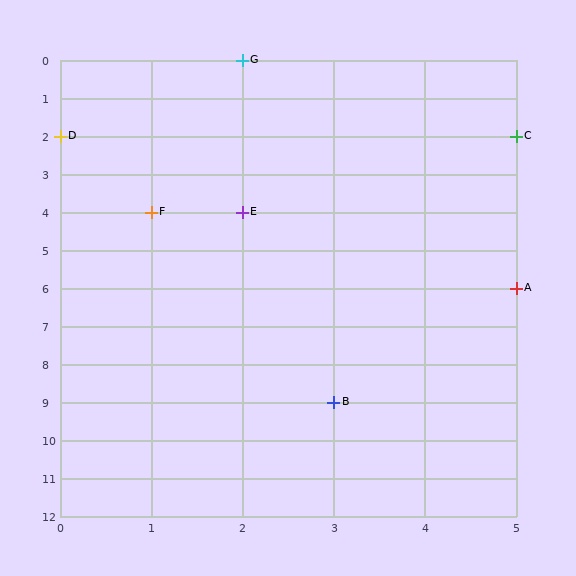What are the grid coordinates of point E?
Point E is at grid coordinates (2, 4).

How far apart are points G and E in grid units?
Points G and E are 4 rows apart.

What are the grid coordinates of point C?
Point C is at grid coordinates (5, 2).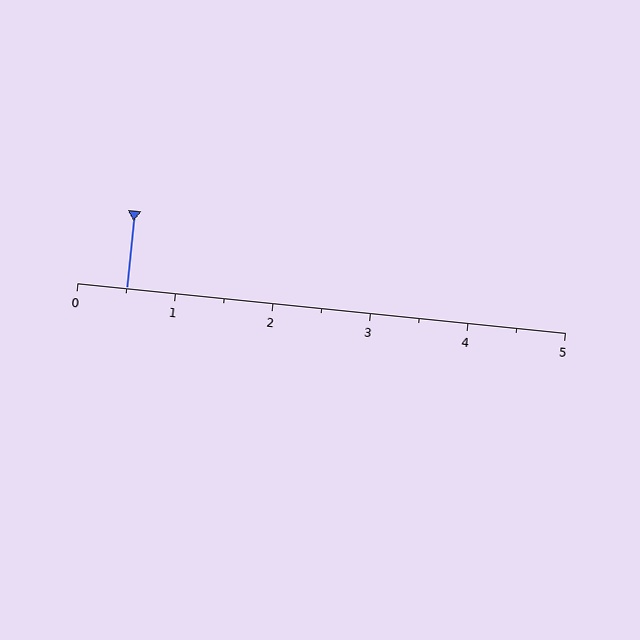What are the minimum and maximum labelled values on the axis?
The axis runs from 0 to 5.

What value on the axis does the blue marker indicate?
The marker indicates approximately 0.5.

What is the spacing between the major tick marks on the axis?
The major ticks are spaced 1 apart.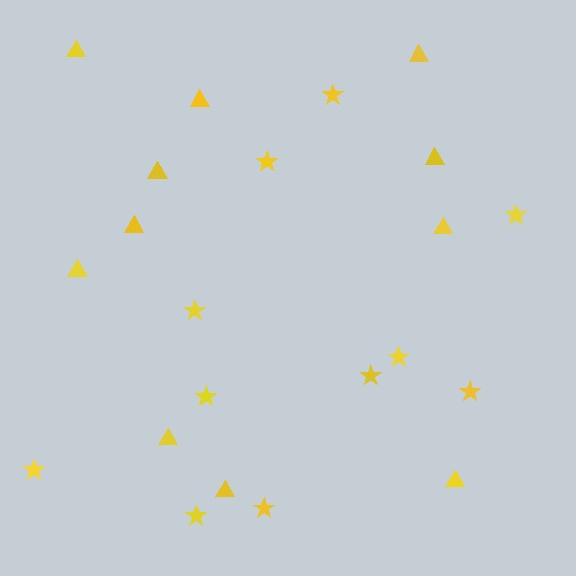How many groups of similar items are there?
There are 2 groups: one group of stars (11) and one group of triangles (11).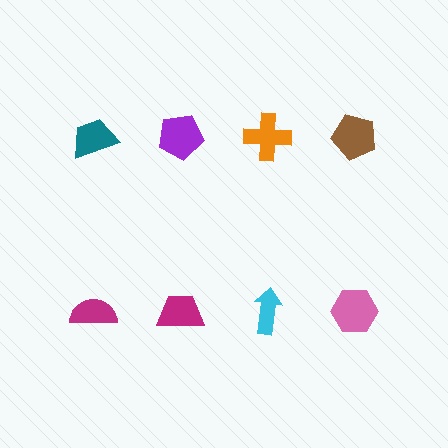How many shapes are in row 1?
4 shapes.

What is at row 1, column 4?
A brown pentagon.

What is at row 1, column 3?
An orange cross.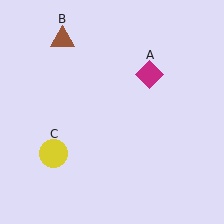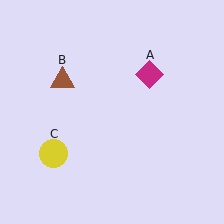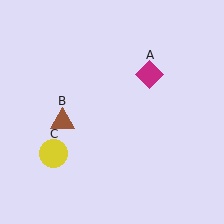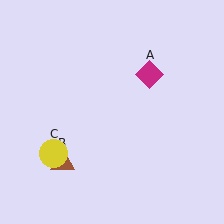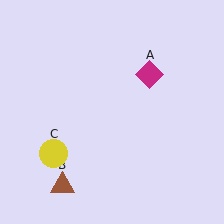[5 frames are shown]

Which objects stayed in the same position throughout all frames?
Magenta diamond (object A) and yellow circle (object C) remained stationary.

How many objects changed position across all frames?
1 object changed position: brown triangle (object B).